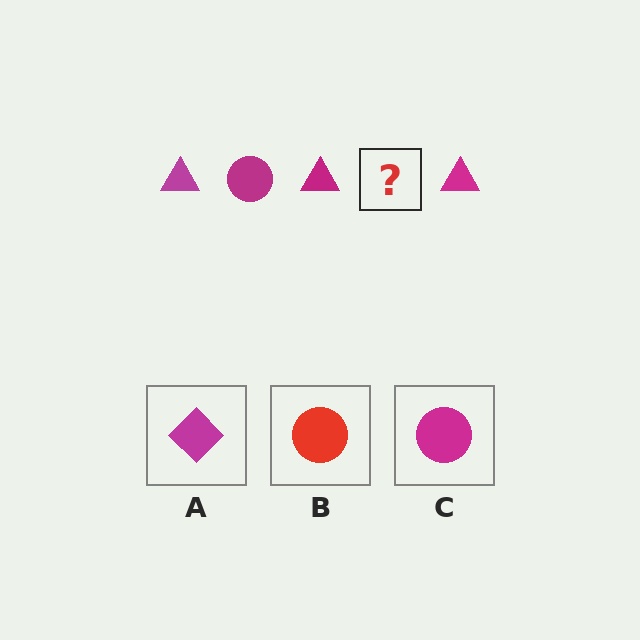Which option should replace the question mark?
Option C.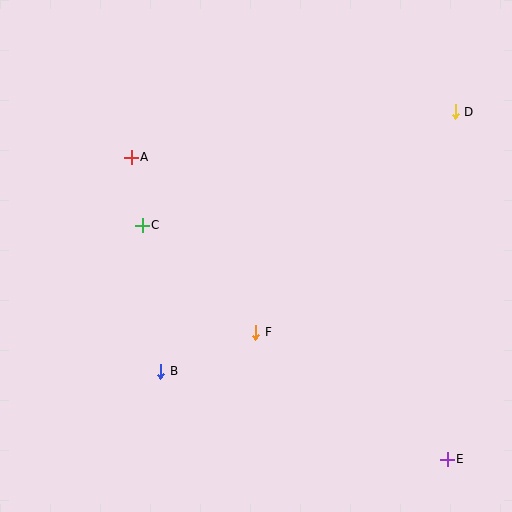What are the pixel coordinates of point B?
Point B is at (161, 371).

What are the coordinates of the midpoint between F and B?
The midpoint between F and B is at (208, 352).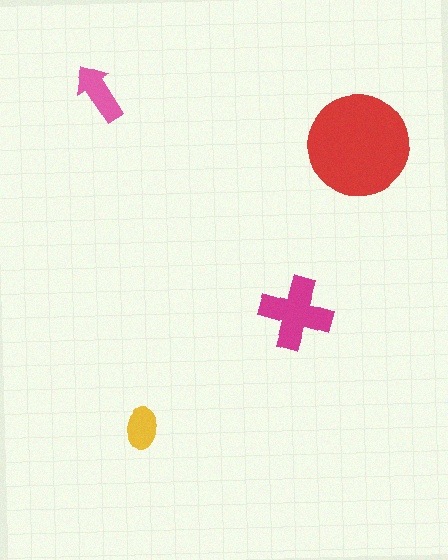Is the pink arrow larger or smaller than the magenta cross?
Smaller.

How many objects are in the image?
There are 4 objects in the image.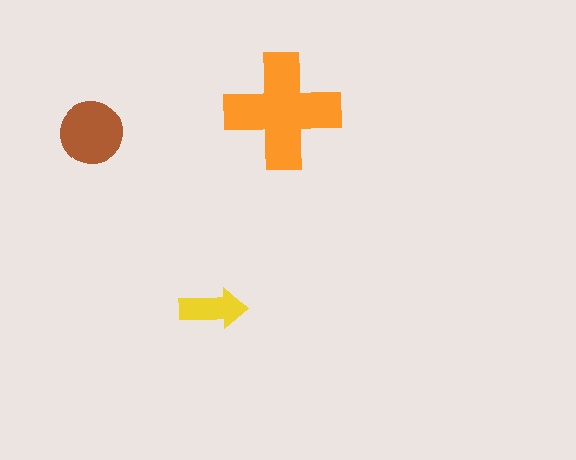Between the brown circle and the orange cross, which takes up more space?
The orange cross.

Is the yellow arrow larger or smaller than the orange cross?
Smaller.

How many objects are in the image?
There are 3 objects in the image.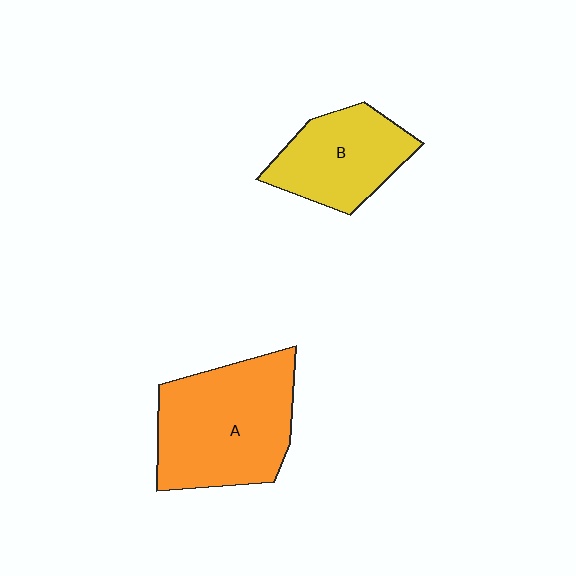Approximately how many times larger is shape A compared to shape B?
Approximately 1.5 times.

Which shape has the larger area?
Shape A (orange).